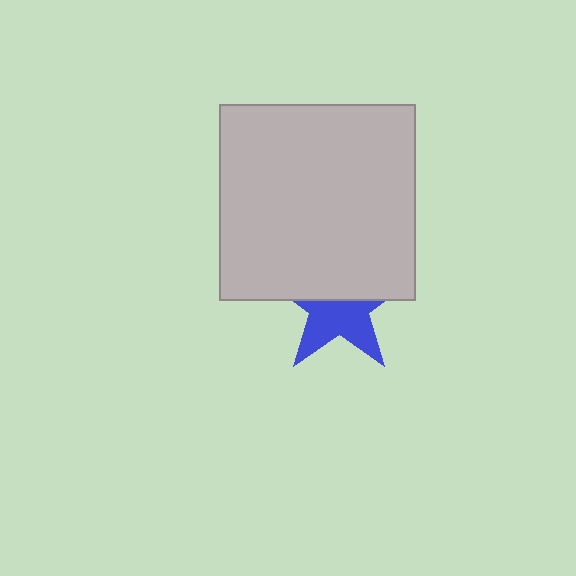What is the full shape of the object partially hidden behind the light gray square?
The partially hidden object is a blue star.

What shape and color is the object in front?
The object in front is a light gray square.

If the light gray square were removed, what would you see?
You would see the complete blue star.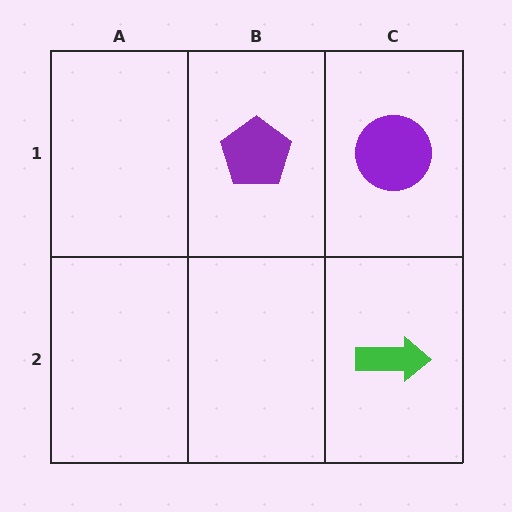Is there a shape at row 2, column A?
No, that cell is empty.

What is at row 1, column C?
A purple circle.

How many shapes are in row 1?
2 shapes.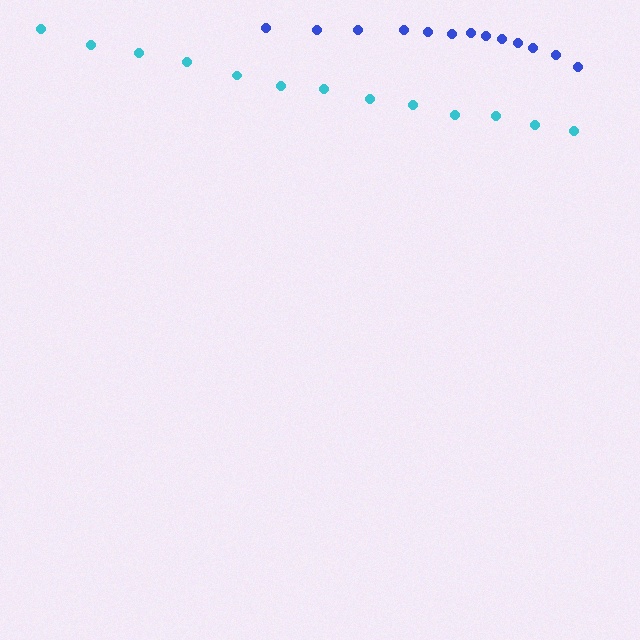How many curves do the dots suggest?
There are 2 distinct paths.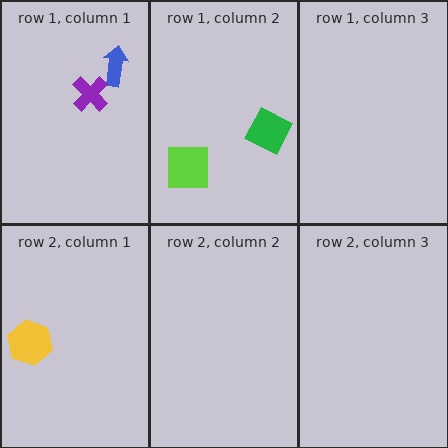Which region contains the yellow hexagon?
The row 2, column 1 region.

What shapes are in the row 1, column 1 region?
The blue arrow, the purple cross.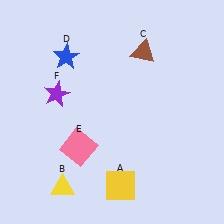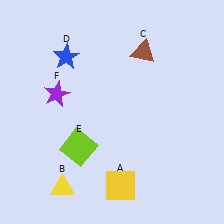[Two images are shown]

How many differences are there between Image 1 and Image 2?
There is 1 difference between the two images.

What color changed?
The square (E) changed from pink in Image 1 to lime in Image 2.